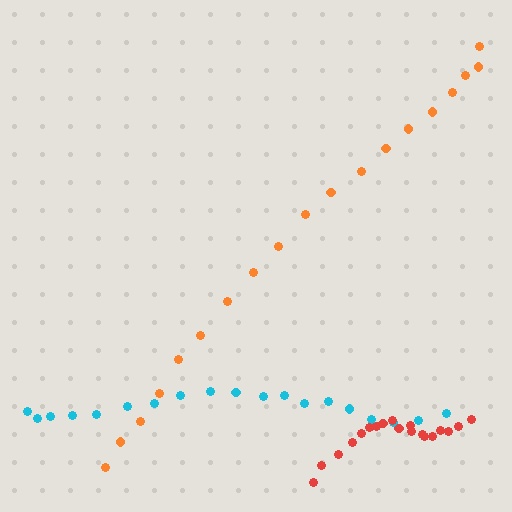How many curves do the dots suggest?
There are 3 distinct paths.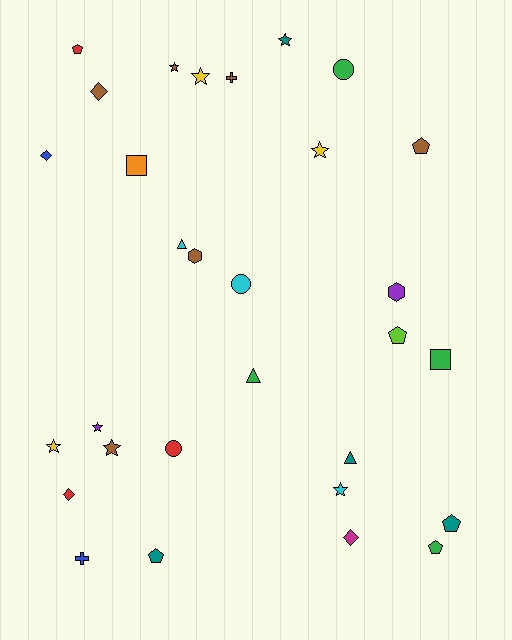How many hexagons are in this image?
There are 2 hexagons.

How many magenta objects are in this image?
There is 1 magenta object.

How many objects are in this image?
There are 30 objects.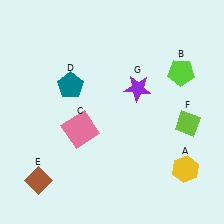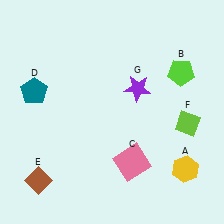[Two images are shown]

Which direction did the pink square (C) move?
The pink square (C) moved right.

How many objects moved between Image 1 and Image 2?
2 objects moved between the two images.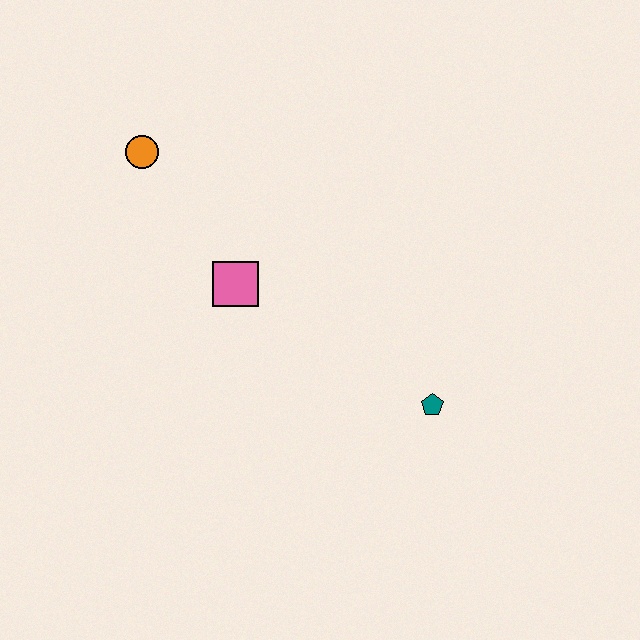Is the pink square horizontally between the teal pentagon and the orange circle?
Yes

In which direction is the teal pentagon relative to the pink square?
The teal pentagon is to the right of the pink square.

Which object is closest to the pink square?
The orange circle is closest to the pink square.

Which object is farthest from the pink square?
The teal pentagon is farthest from the pink square.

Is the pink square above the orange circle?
No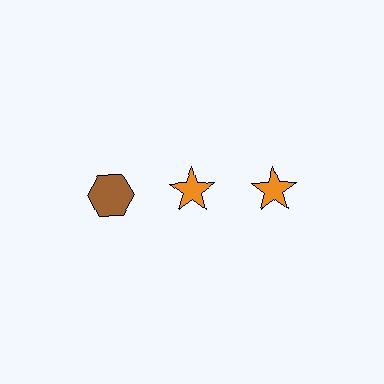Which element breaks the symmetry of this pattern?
The brown hexagon in the top row, leftmost column breaks the symmetry. All other shapes are orange stars.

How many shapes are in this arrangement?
There are 3 shapes arranged in a grid pattern.